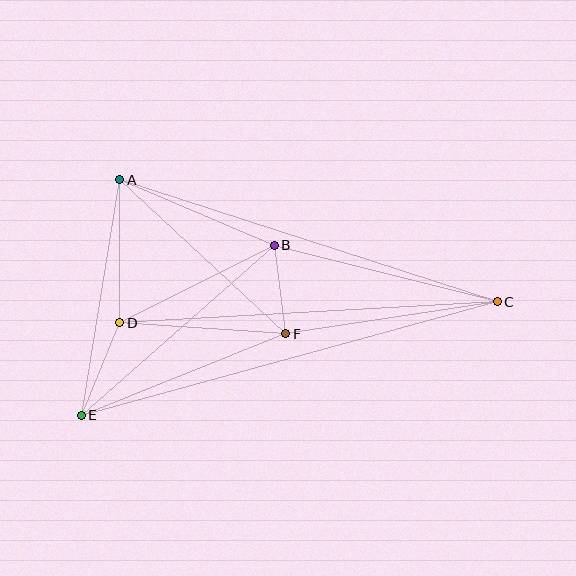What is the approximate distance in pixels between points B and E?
The distance between B and E is approximately 257 pixels.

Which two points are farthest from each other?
Points C and E are farthest from each other.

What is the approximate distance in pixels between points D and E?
The distance between D and E is approximately 100 pixels.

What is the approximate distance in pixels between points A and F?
The distance between A and F is approximately 227 pixels.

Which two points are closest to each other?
Points B and F are closest to each other.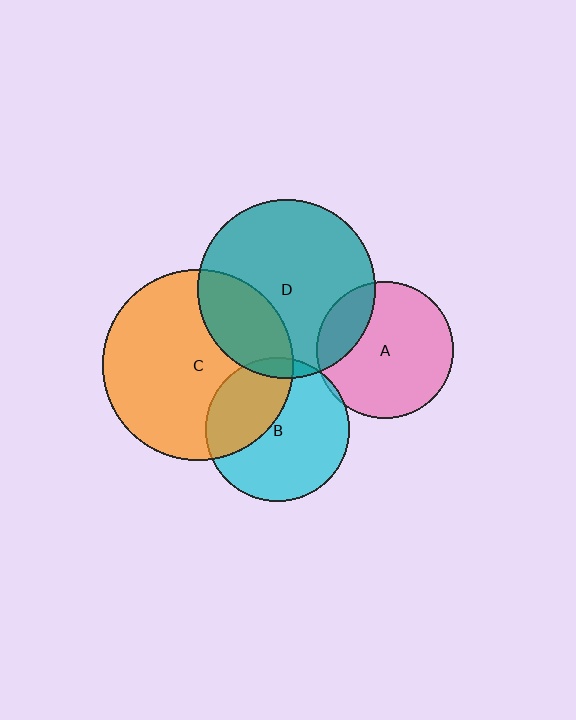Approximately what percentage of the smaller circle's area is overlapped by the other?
Approximately 5%.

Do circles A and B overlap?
Yes.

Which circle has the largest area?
Circle C (orange).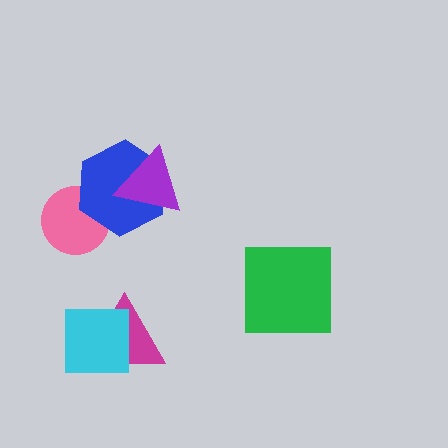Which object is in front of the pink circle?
The blue hexagon is in front of the pink circle.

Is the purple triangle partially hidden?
No, no other shape covers it.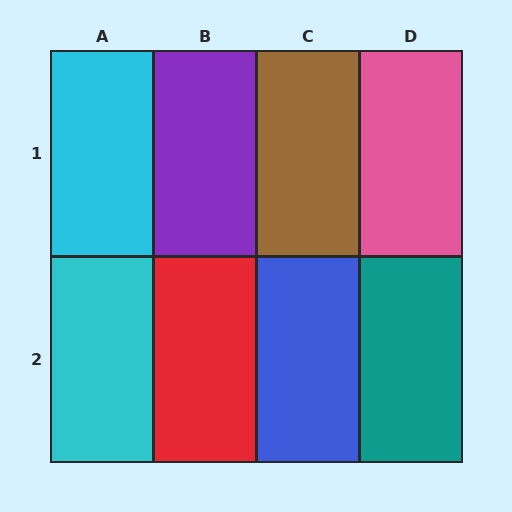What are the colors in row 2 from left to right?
Cyan, red, blue, teal.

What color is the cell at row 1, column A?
Cyan.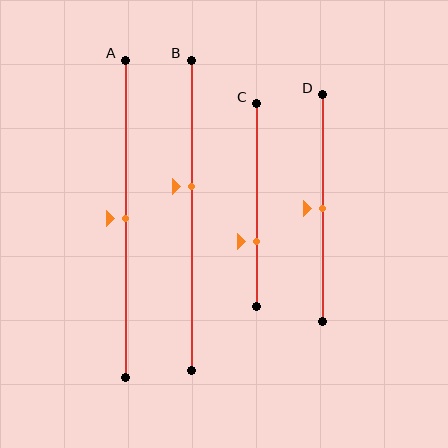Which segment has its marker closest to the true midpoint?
Segment A has its marker closest to the true midpoint.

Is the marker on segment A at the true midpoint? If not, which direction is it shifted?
Yes, the marker on segment A is at the true midpoint.